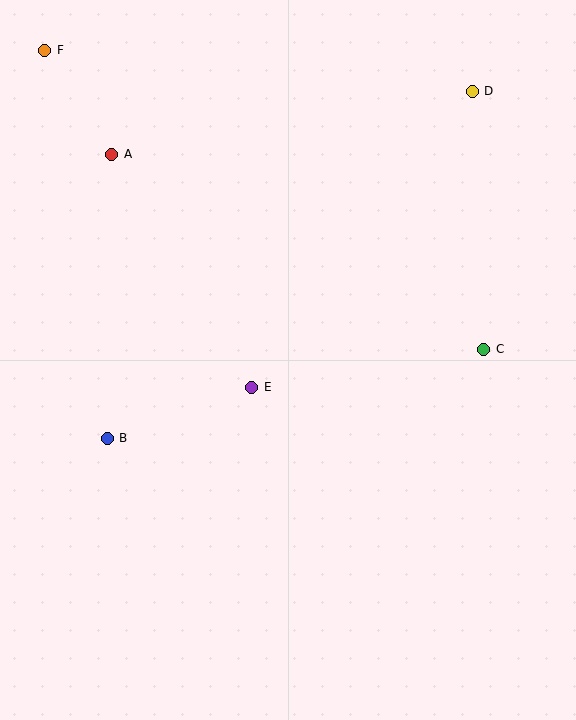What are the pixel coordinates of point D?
Point D is at (472, 91).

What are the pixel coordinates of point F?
Point F is at (45, 50).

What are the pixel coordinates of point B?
Point B is at (107, 438).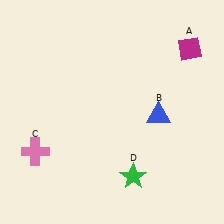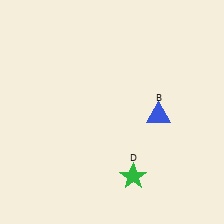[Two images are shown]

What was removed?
The magenta diamond (A), the pink cross (C) were removed in Image 2.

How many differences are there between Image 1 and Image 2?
There are 2 differences between the two images.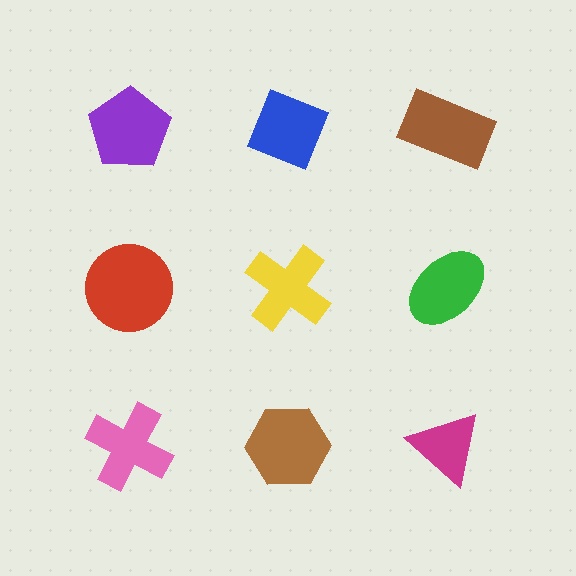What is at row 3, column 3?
A magenta triangle.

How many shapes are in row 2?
3 shapes.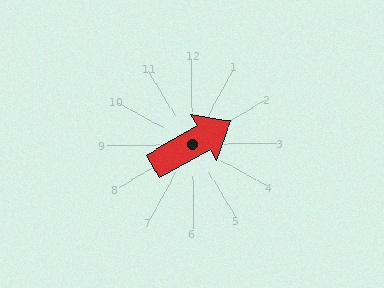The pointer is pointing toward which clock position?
Roughly 2 o'clock.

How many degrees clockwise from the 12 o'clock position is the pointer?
Approximately 60 degrees.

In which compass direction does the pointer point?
Northeast.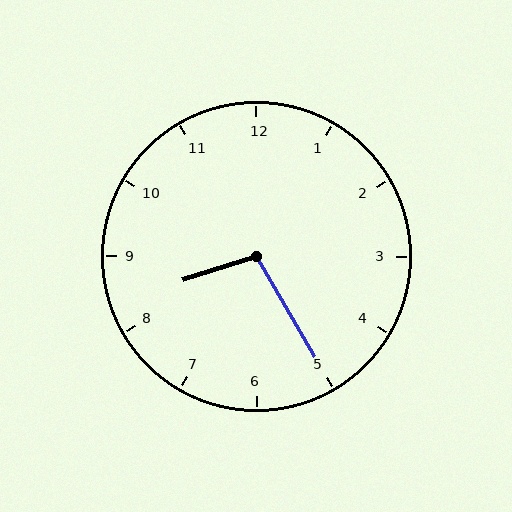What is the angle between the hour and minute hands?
Approximately 102 degrees.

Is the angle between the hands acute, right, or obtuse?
It is obtuse.